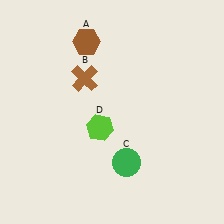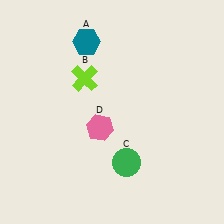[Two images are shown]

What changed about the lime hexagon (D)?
In Image 1, D is lime. In Image 2, it changed to pink.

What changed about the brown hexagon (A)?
In Image 1, A is brown. In Image 2, it changed to teal.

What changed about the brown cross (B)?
In Image 1, B is brown. In Image 2, it changed to lime.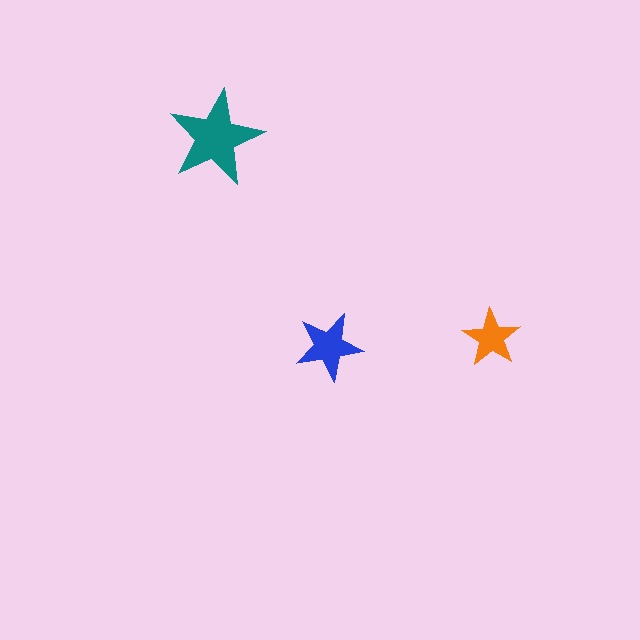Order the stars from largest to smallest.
the teal one, the blue one, the orange one.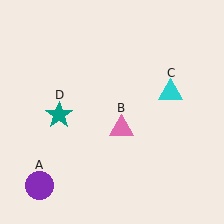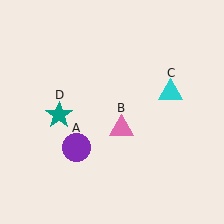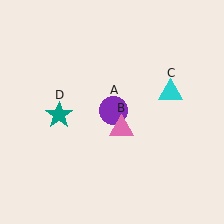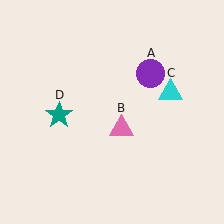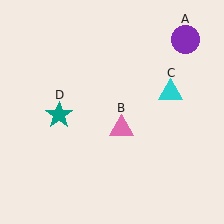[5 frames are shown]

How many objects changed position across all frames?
1 object changed position: purple circle (object A).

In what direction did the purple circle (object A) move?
The purple circle (object A) moved up and to the right.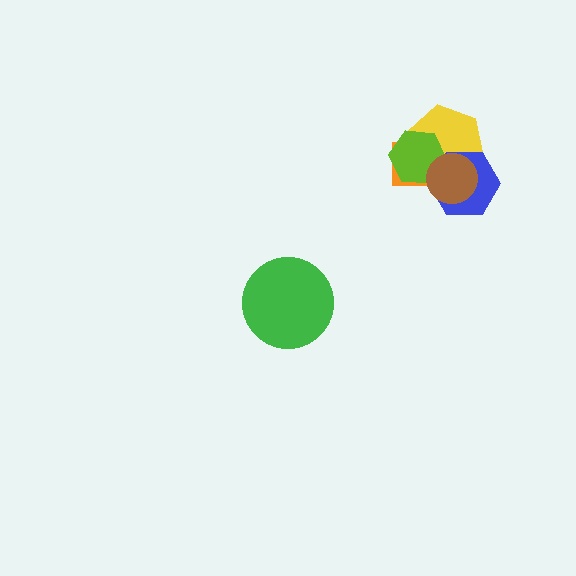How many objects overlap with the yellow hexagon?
4 objects overlap with the yellow hexagon.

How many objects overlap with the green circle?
0 objects overlap with the green circle.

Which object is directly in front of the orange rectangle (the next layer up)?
The yellow hexagon is directly in front of the orange rectangle.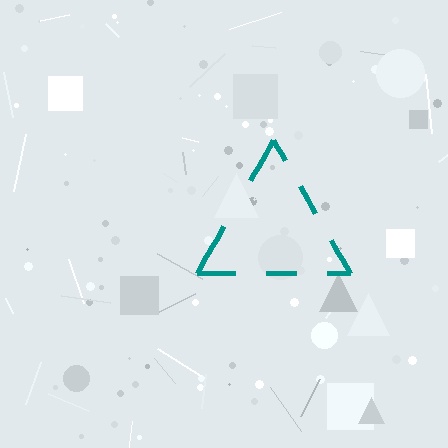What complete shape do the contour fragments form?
The contour fragments form a triangle.